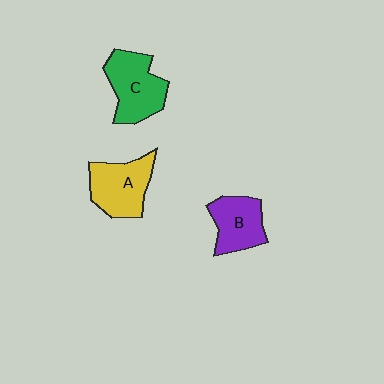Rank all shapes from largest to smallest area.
From largest to smallest: C (green), A (yellow), B (purple).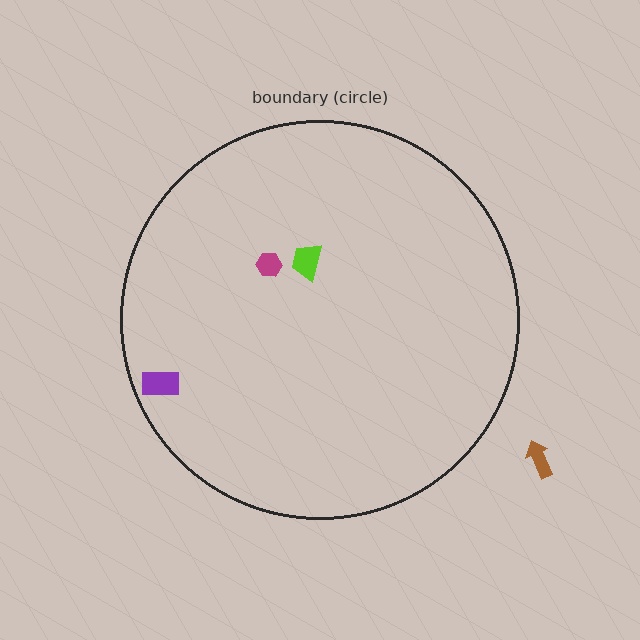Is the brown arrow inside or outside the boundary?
Outside.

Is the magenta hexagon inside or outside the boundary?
Inside.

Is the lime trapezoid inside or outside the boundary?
Inside.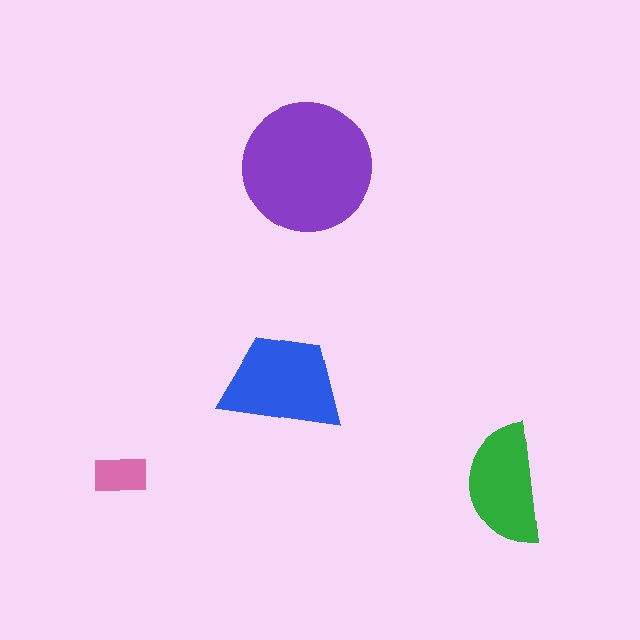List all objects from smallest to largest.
The pink rectangle, the green semicircle, the blue trapezoid, the purple circle.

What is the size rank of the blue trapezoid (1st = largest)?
2nd.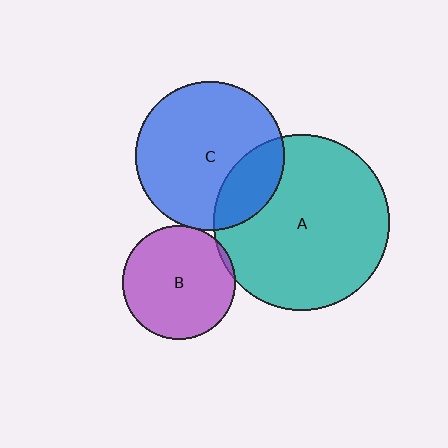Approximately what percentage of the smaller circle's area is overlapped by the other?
Approximately 25%.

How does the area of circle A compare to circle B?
Approximately 2.4 times.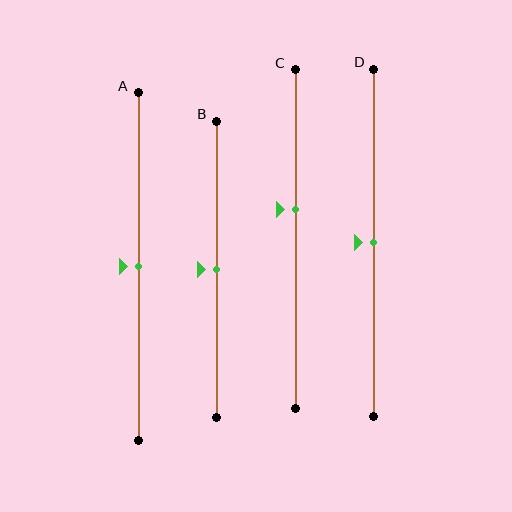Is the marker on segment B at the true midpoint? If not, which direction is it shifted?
Yes, the marker on segment B is at the true midpoint.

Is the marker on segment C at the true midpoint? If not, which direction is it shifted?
No, the marker on segment C is shifted upward by about 9% of the segment length.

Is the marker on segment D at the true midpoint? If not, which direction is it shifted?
Yes, the marker on segment D is at the true midpoint.